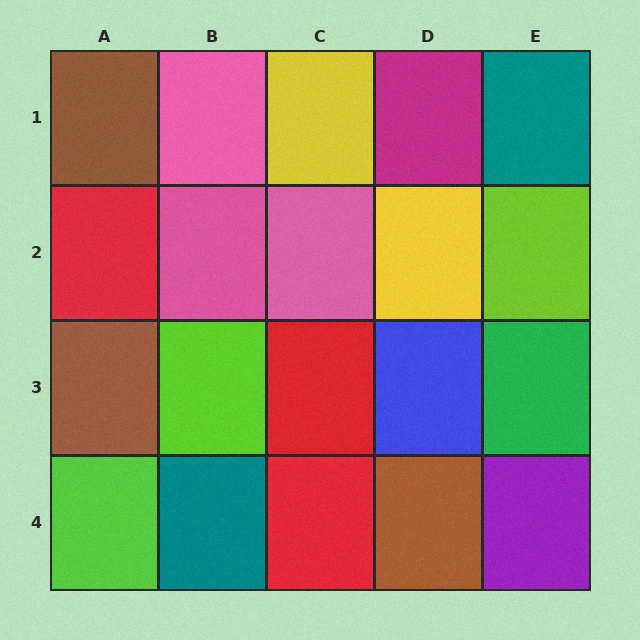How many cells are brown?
3 cells are brown.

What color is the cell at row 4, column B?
Teal.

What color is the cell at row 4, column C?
Red.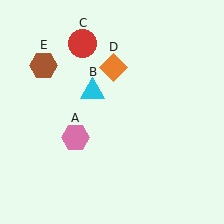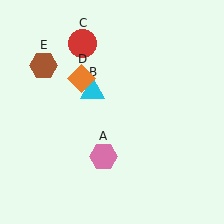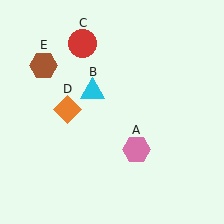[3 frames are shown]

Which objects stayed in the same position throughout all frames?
Cyan triangle (object B) and red circle (object C) and brown hexagon (object E) remained stationary.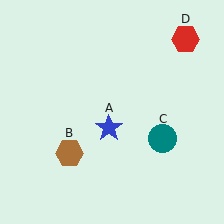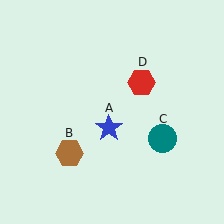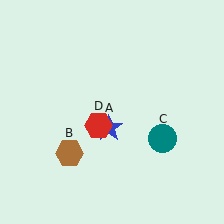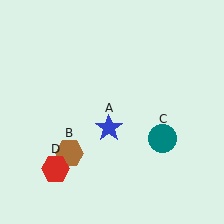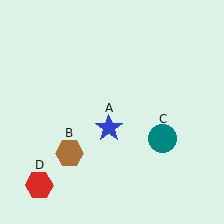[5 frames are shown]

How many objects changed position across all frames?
1 object changed position: red hexagon (object D).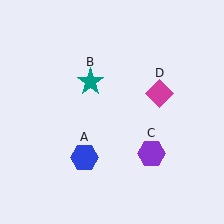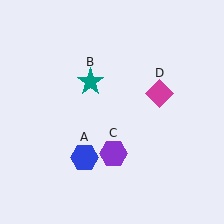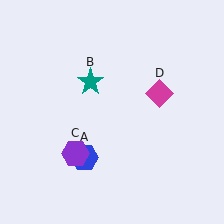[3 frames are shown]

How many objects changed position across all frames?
1 object changed position: purple hexagon (object C).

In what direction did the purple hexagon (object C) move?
The purple hexagon (object C) moved left.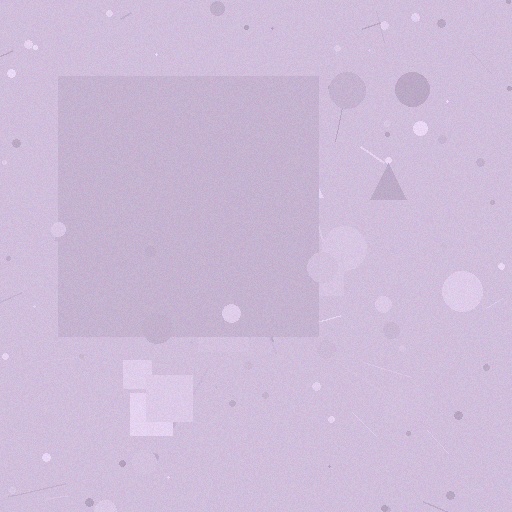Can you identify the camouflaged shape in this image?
The camouflaged shape is a square.